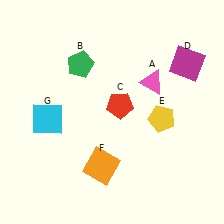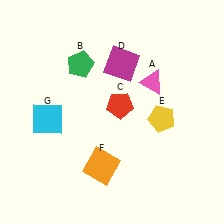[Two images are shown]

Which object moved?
The magenta square (D) moved left.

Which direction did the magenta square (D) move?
The magenta square (D) moved left.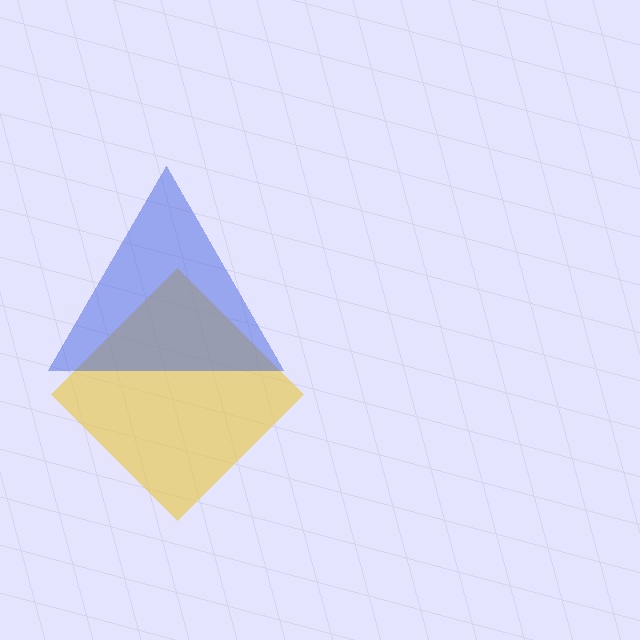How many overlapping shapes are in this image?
There are 2 overlapping shapes in the image.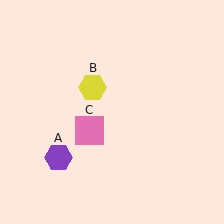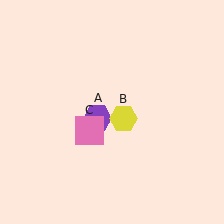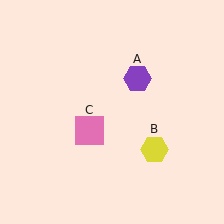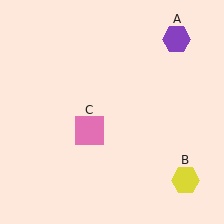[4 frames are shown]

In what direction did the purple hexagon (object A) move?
The purple hexagon (object A) moved up and to the right.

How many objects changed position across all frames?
2 objects changed position: purple hexagon (object A), yellow hexagon (object B).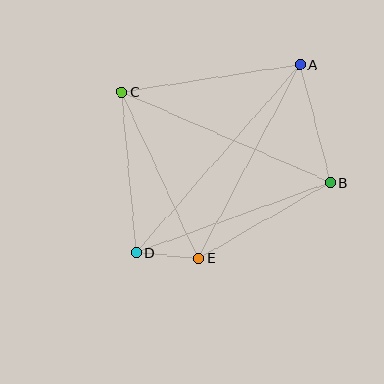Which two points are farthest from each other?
Points A and D are farthest from each other.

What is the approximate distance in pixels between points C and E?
The distance between C and E is approximately 184 pixels.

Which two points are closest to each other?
Points D and E are closest to each other.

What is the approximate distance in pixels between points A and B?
The distance between A and B is approximately 121 pixels.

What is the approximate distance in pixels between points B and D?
The distance between B and D is approximately 207 pixels.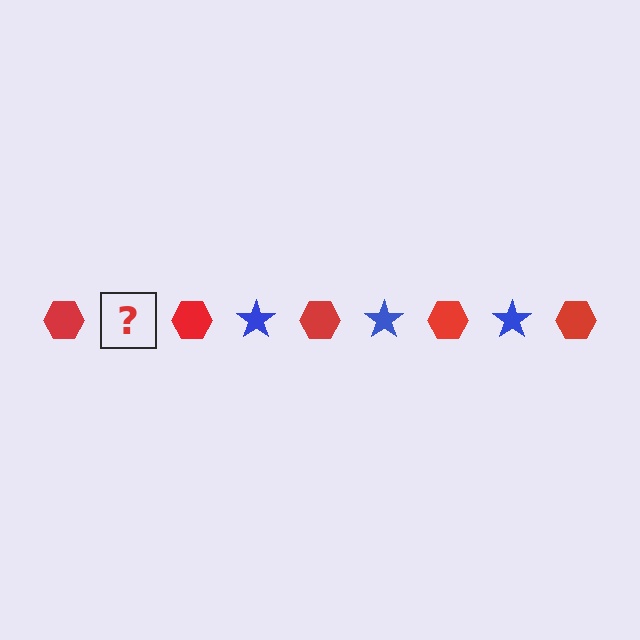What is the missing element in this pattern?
The missing element is a blue star.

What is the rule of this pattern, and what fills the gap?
The rule is that the pattern alternates between red hexagon and blue star. The gap should be filled with a blue star.